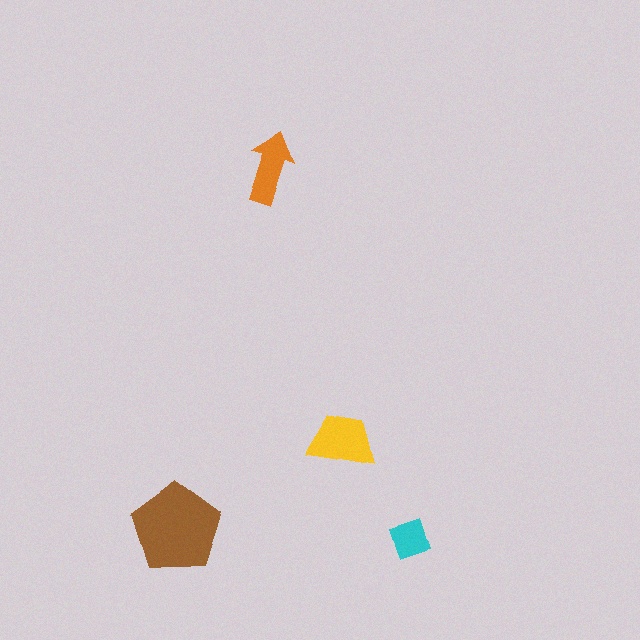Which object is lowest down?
The cyan diamond is bottommost.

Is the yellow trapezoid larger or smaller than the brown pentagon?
Smaller.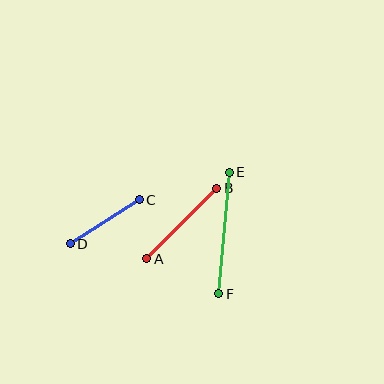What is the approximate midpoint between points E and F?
The midpoint is at approximately (224, 233) pixels.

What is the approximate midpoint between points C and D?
The midpoint is at approximately (105, 222) pixels.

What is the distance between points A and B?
The distance is approximately 99 pixels.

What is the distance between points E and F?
The distance is approximately 122 pixels.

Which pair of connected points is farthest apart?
Points E and F are farthest apart.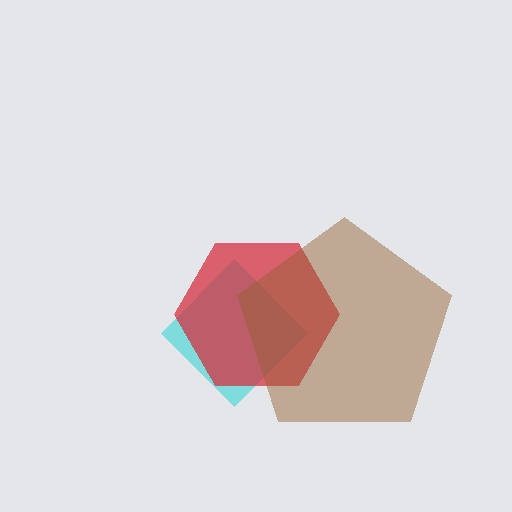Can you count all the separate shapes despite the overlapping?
Yes, there are 3 separate shapes.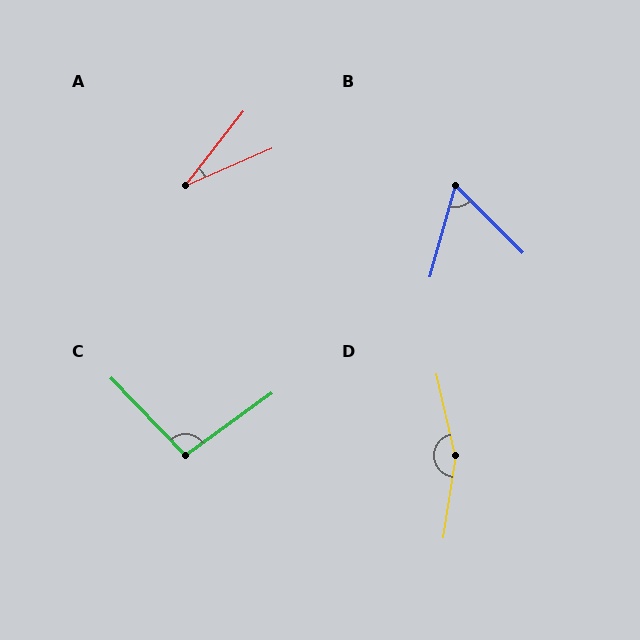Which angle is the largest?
D, at approximately 159 degrees.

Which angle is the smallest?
A, at approximately 28 degrees.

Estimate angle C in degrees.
Approximately 98 degrees.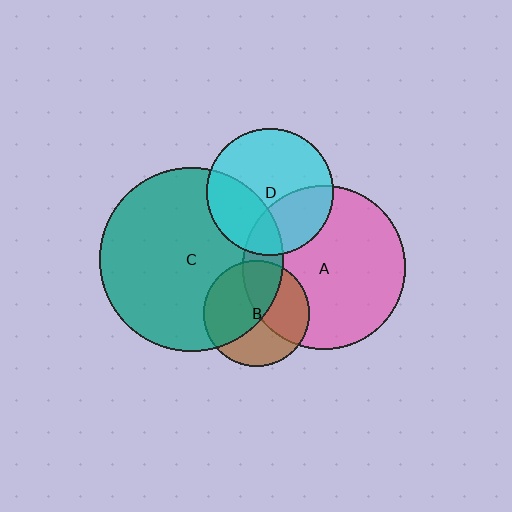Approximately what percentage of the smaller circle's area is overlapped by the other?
Approximately 30%.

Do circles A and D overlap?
Yes.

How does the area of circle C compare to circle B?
Approximately 3.0 times.